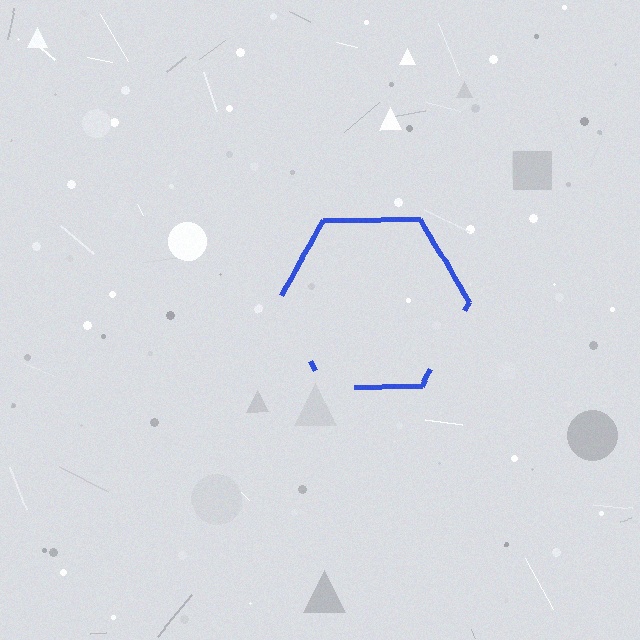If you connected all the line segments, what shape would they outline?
They would outline a hexagon.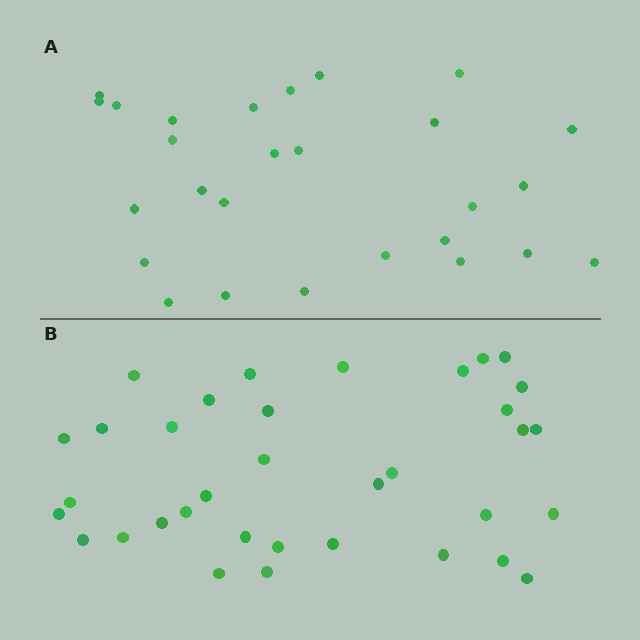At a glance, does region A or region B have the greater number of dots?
Region B (the bottom region) has more dots.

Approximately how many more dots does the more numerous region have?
Region B has roughly 8 or so more dots than region A.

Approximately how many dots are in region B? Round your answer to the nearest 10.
About 40 dots. (The exact count is 35, which rounds to 40.)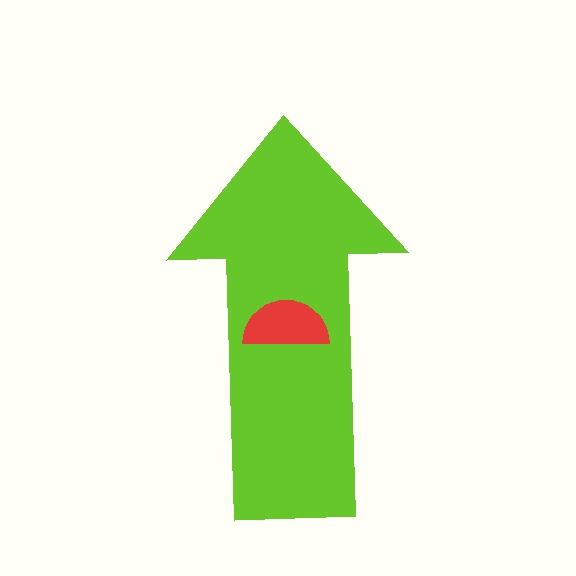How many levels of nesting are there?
2.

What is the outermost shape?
The lime arrow.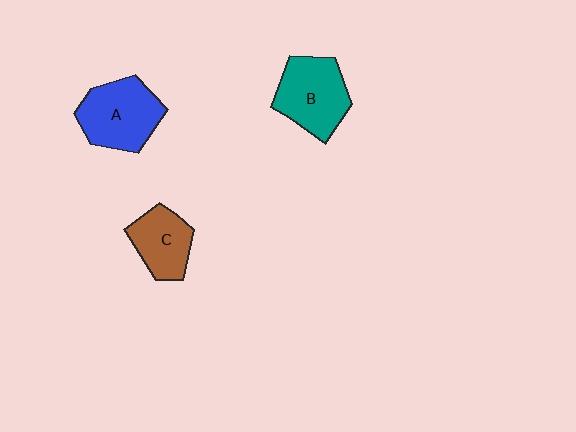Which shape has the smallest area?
Shape C (brown).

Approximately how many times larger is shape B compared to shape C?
Approximately 1.3 times.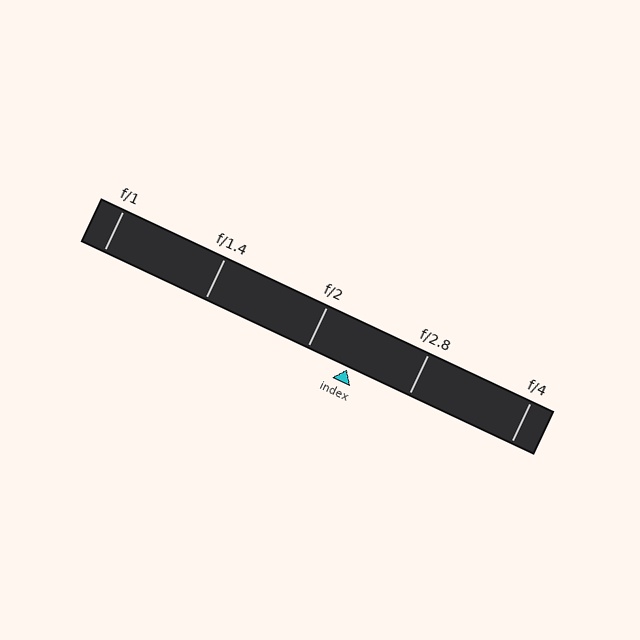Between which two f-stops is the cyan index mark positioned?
The index mark is between f/2 and f/2.8.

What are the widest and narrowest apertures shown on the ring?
The widest aperture shown is f/1 and the narrowest is f/4.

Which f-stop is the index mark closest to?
The index mark is closest to f/2.